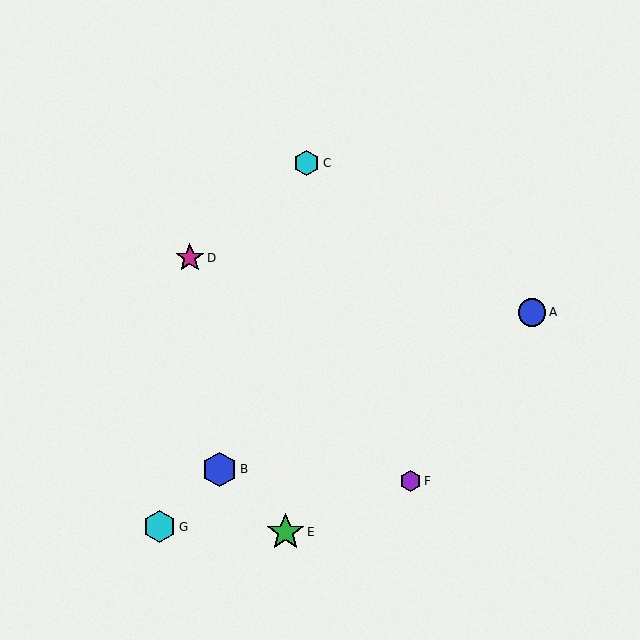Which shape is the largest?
The green star (labeled E) is the largest.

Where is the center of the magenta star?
The center of the magenta star is at (190, 258).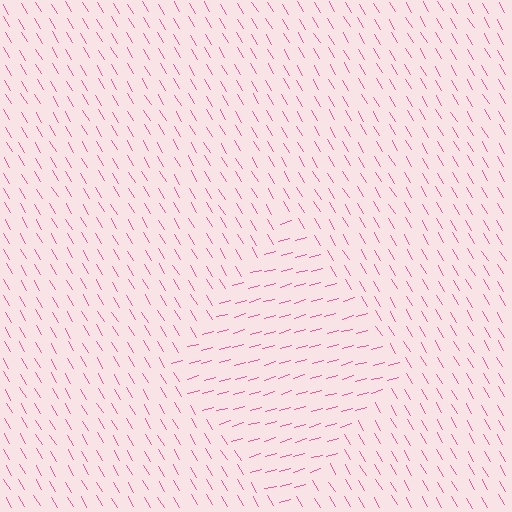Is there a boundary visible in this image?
Yes, there is a texture boundary formed by a change in line orientation.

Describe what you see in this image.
The image is filled with small pink line segments. A diamond region in the image has lines oriented differently from the surrounding lines, creating a visible texture boundary.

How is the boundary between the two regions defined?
The boundary is defined purely by a change in line orientation (approximately 75 degrees difference). All lines are the same color and thickness.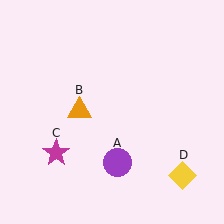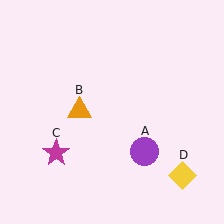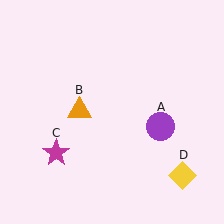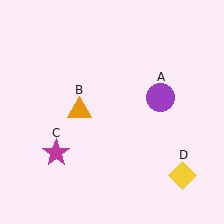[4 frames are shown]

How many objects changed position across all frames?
1 object changed position: purple circle (object A).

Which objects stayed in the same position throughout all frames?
Orange triangle (object B) and magenta star (object C) and yellow diamond (object D) remained stationary.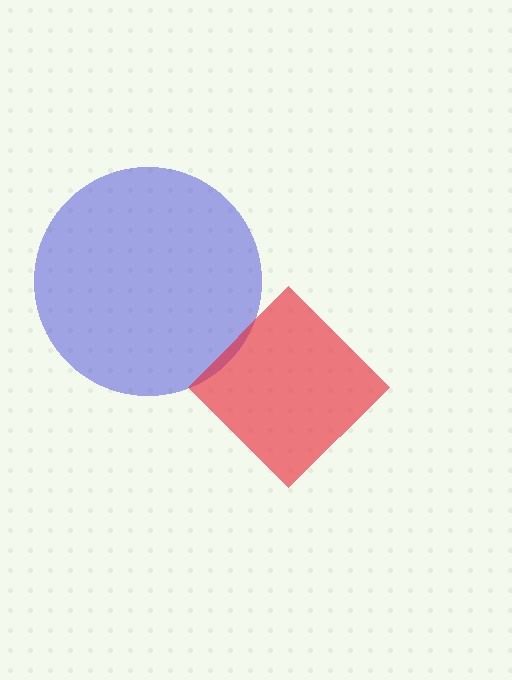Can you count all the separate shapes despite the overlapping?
Yes, there are 2 separate shapes.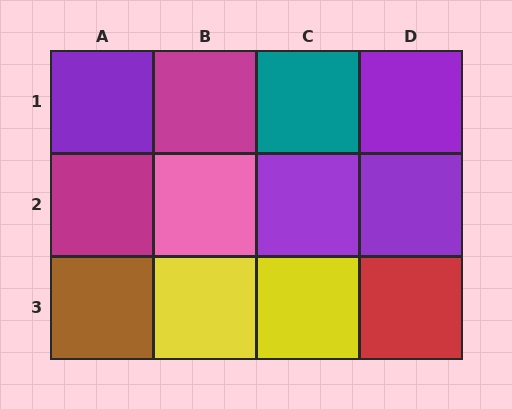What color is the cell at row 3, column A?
Brown.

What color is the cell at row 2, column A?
Magenta.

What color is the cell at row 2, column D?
Purple.